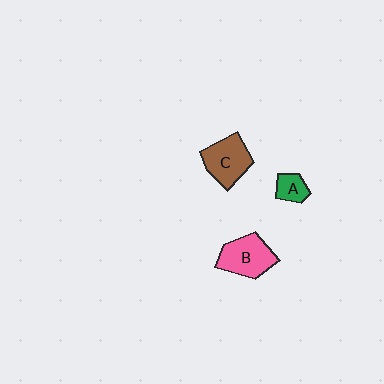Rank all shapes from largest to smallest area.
From largest to smallest: B (pink), C (brown), A (green).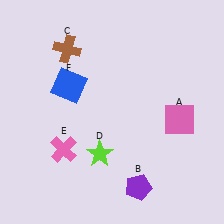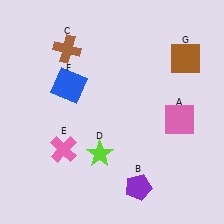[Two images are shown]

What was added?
A brown square (G) was added in Image 2.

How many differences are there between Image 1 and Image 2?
There is 1 difference between the two images.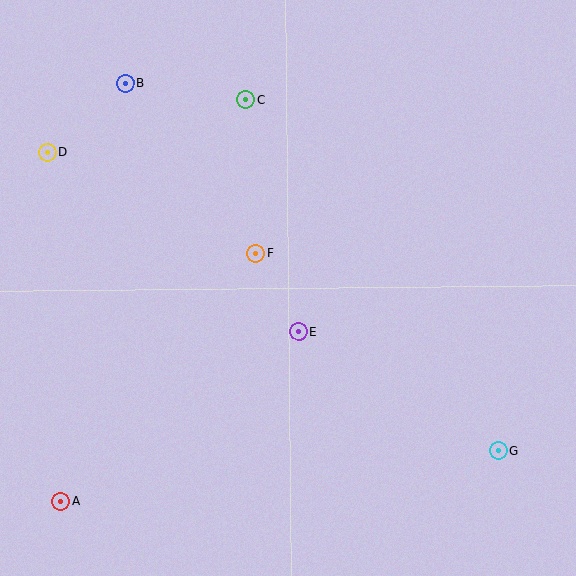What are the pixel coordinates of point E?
Point E is at (299, 332).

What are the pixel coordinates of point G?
Point G is at (498, 451).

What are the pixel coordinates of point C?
Point C is at (246, 100).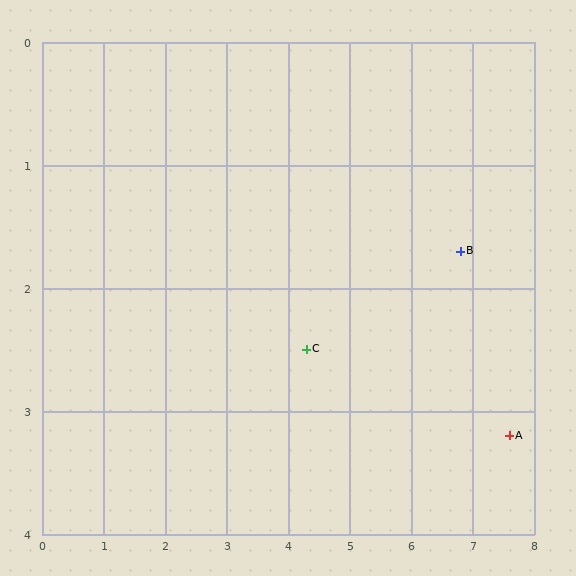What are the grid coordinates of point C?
Point C is at approximately (4.3, 2.5).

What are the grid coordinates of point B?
Point B is at approximately (6.8, 1.7).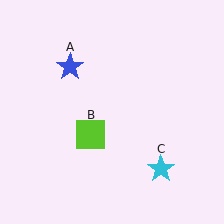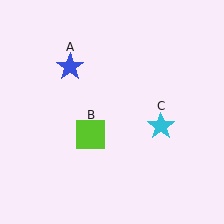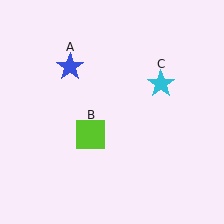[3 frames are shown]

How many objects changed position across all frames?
1 object changed position: cyan star (object C).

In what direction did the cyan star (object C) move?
The cyan star (object C) moved up.